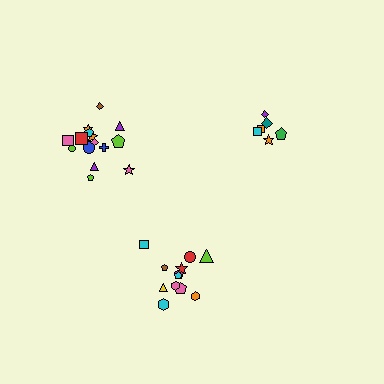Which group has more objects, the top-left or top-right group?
The top-left group.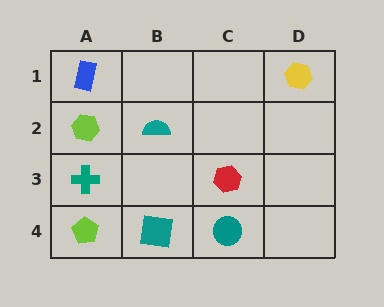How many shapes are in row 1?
2 shapes.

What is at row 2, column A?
A lime hexagon.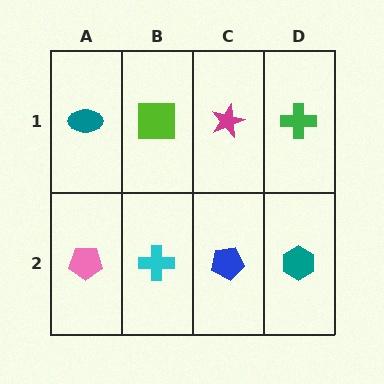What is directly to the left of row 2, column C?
A cyan cross.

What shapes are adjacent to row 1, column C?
A blue pentagon (row 2, column C), a lime square (row 1, column B), a green cross (row 1, column D).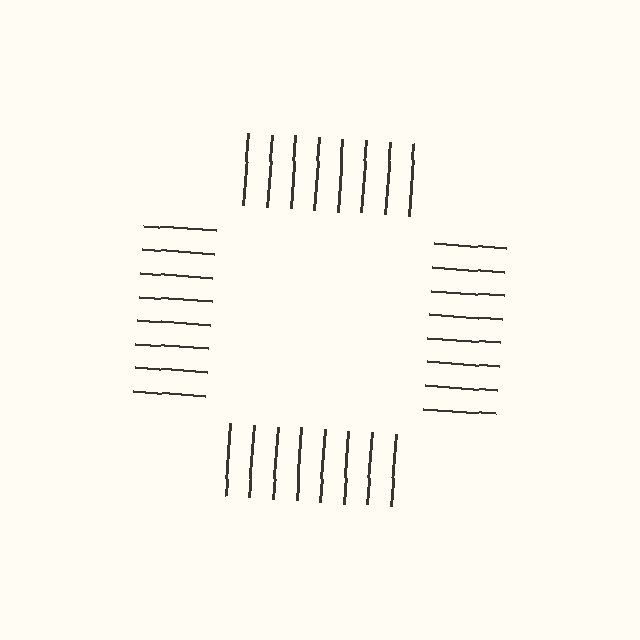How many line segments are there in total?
32 — 8 along each of the 4 edges.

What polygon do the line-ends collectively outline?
An illusory square — the line segments terminate on its edges but no continuous stroke is drawn.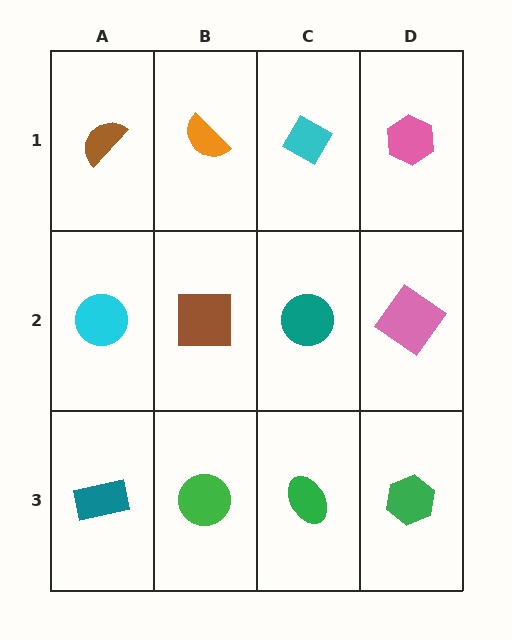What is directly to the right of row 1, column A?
An orange semicircle.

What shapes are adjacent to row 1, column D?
A pink diamond (row 2, column D), a cyan diamond (row 1, column C).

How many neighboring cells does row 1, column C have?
3.